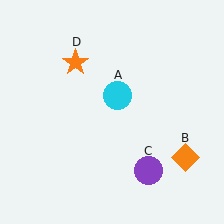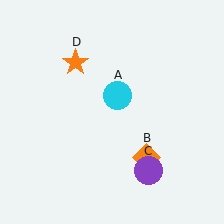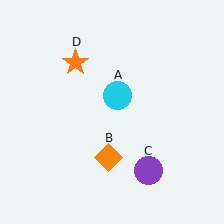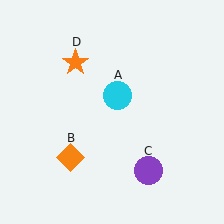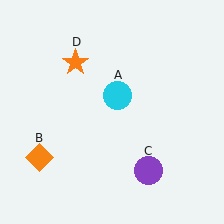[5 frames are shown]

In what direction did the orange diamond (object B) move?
The orange diamond (object B) moved left.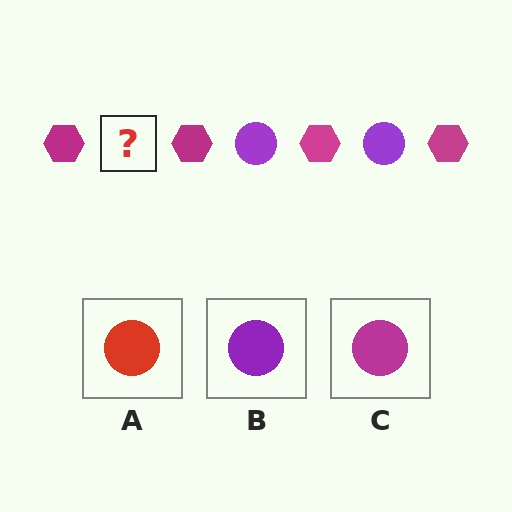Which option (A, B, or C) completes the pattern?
B.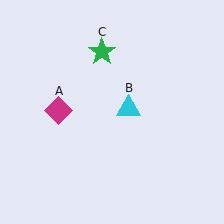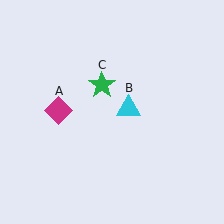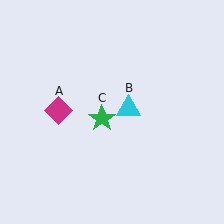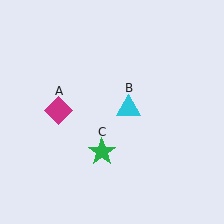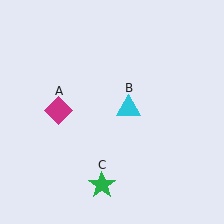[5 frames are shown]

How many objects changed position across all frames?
1 object changed position: green star (object C).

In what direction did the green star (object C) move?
The green star (object C) moved down.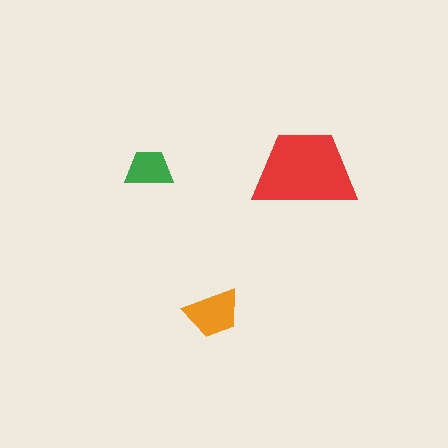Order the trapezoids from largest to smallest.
the red one, the orange one, the green one.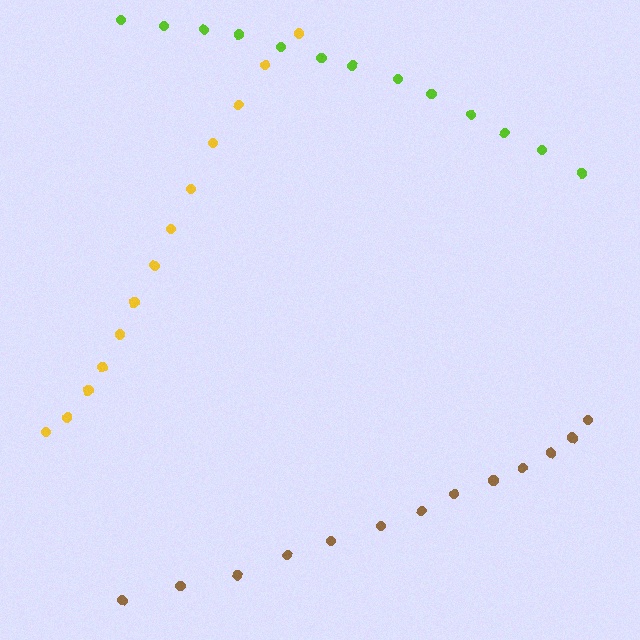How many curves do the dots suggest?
There are 3 distinct paths.